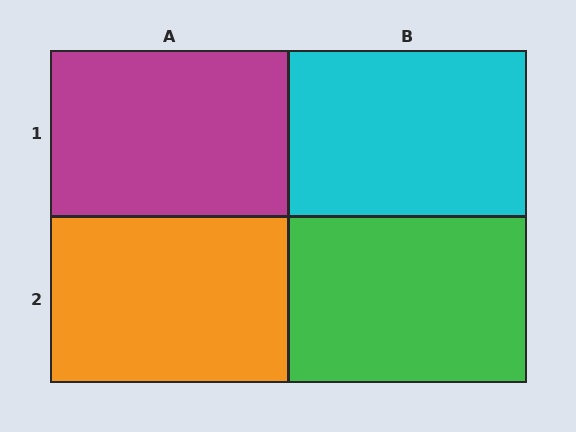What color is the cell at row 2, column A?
Orange.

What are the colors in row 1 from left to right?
Magenta, cyan.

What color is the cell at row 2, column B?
Green.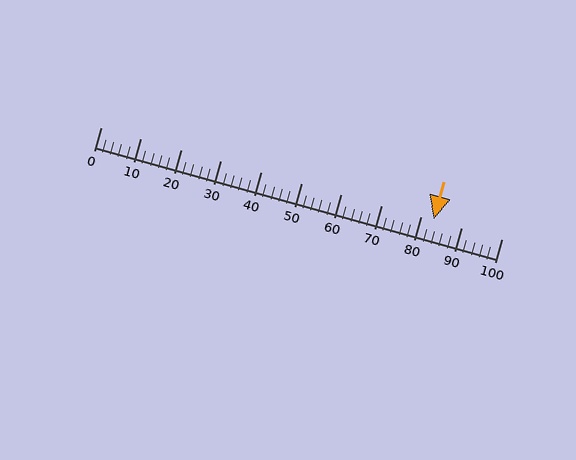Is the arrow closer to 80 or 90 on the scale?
The arrow is closer to 80.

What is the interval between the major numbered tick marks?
The major tick marks are spaced 10 units apart.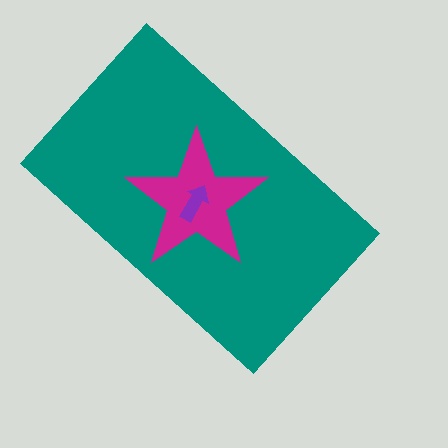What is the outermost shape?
The teal rectangle.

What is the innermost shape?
The purple arrow.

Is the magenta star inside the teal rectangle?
Yes.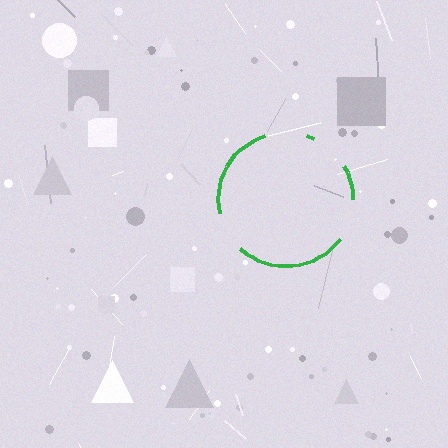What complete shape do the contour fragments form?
The contour fragments form a circle.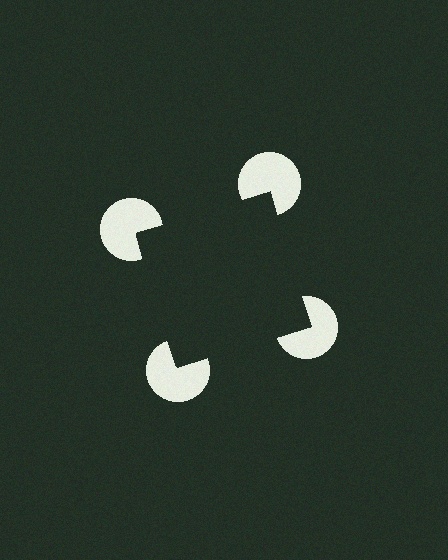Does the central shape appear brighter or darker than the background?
It typically appears slightly darker than the background, even though no actual brightness change is drawn.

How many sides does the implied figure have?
4 sides.